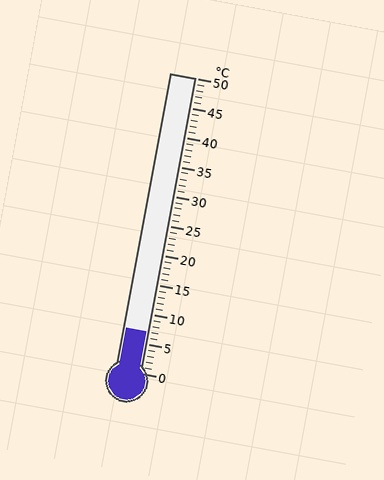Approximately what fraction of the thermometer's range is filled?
The thermometer is filled to approximately 15% of its range.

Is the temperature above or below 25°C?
The temperature is below 25°C.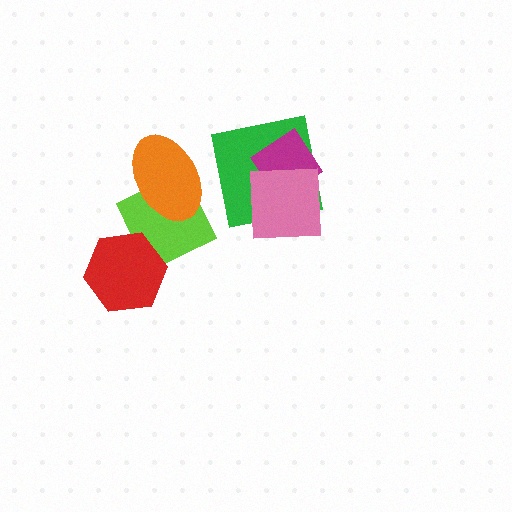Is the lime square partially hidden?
Yes, it is partially covered by another shape.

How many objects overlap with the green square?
2 objects overlap with the green square.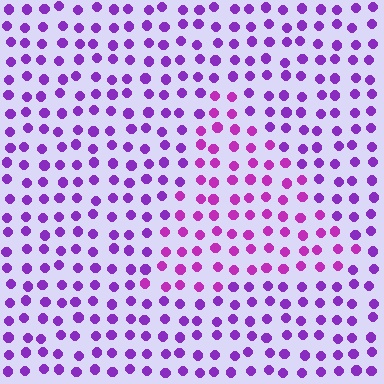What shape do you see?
I see a triangle.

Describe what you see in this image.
The image is filled with small purple elements in a uniform arrangement. A triangle-shaped region is visible where the elements are tinted to a slightly different hue, forming a subtle color boundary.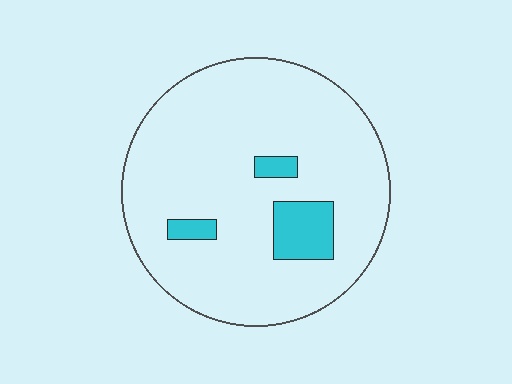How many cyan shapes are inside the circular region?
3.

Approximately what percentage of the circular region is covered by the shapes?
Approximately 10%.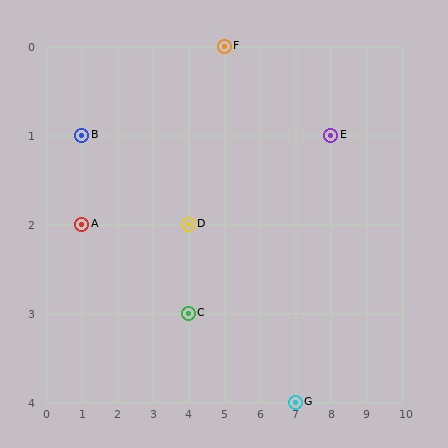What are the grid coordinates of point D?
Point D is at grid coordinates (4, 2).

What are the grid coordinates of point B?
Point B is at grid coordinates (1, 1).